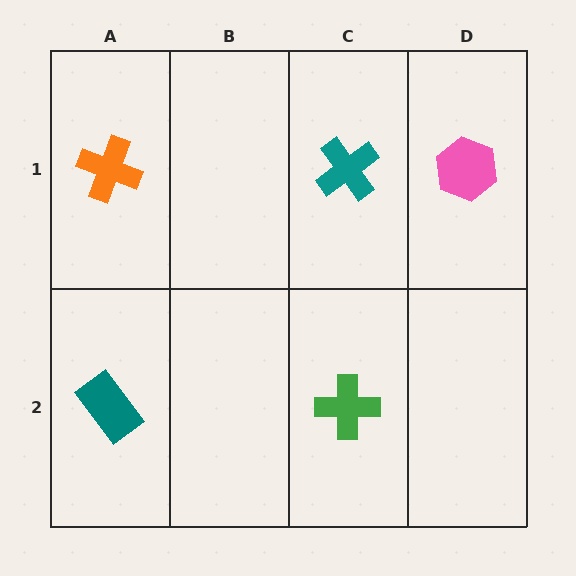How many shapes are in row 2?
2 shapes.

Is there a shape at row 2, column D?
No, that cell is empty.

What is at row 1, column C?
A teal cross.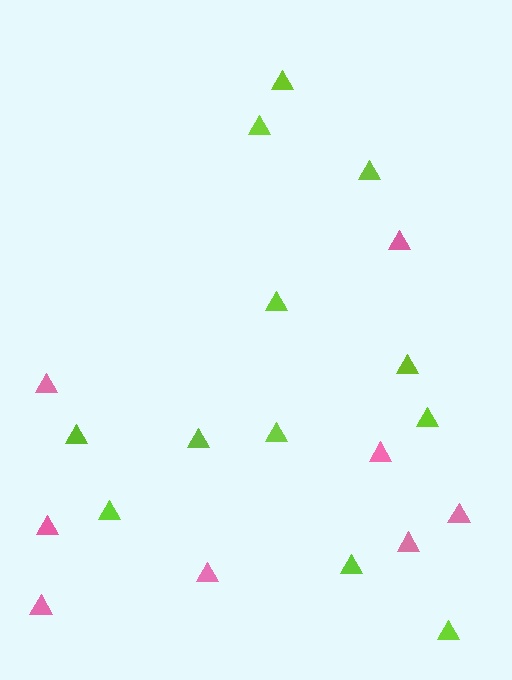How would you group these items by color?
There are 2 groups: one group of lime triangles (12) and one group of pink triangles (8).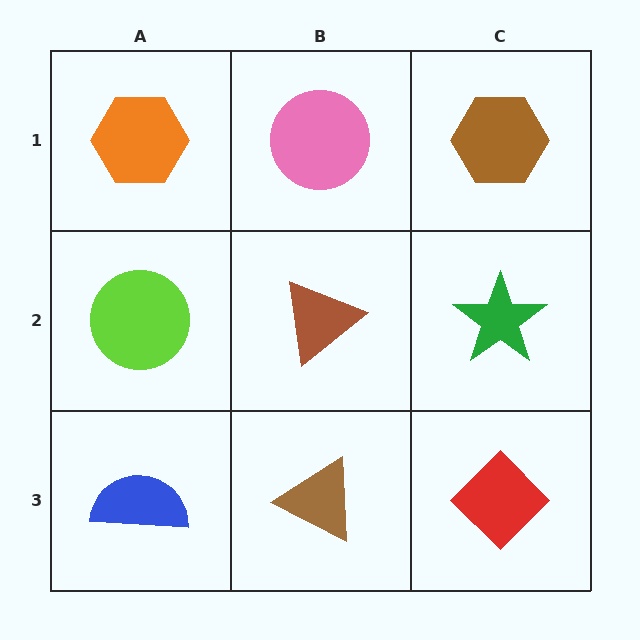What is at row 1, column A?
An orange hexagon.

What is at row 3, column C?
A red diamond.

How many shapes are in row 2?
3 shapes.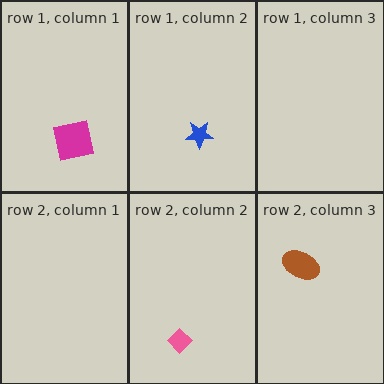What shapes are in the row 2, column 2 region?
The pink diamond.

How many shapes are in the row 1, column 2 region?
1.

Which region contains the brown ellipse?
The row 2, column 3 region.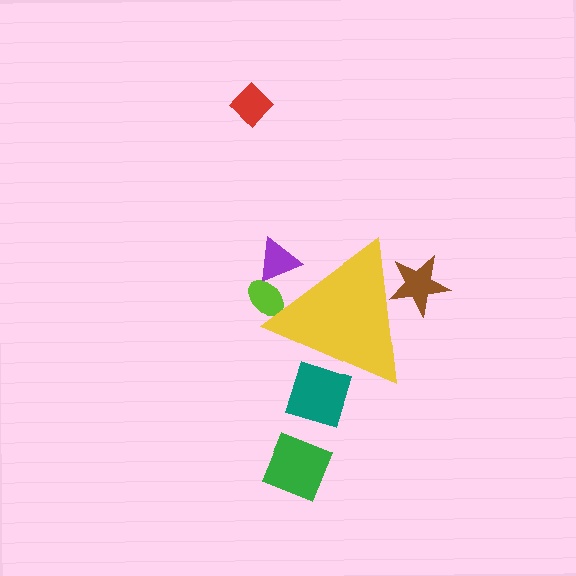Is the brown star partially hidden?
Yes, the brown star is partially hidden behind the yellow triangle.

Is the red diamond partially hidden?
No, the red diamond is fully visible.